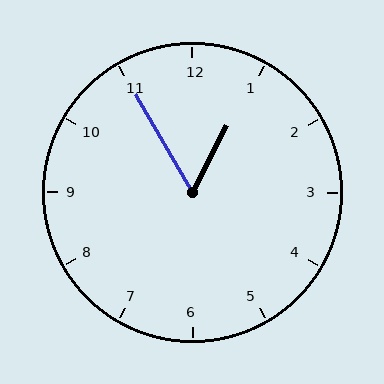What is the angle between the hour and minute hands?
Approximately 58 degrees.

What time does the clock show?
12:55.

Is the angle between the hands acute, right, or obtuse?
It is acute.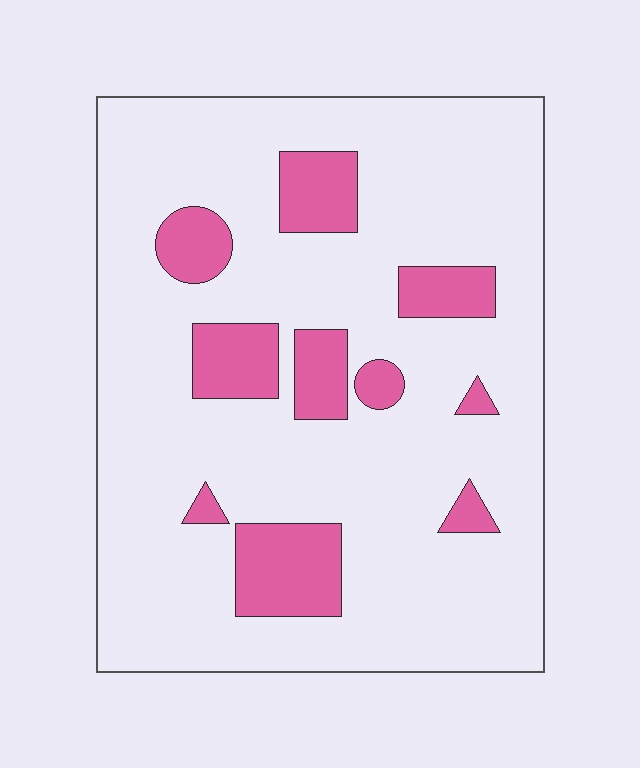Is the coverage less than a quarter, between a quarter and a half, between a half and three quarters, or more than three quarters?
Less than a quarter.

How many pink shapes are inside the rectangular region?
10.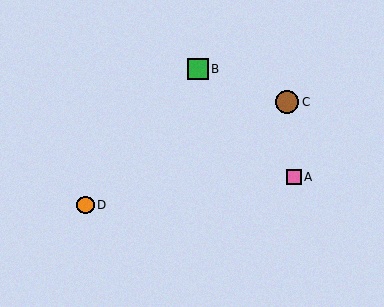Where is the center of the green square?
The center of the green square is at (198, 69).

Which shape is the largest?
The brown circle (labeled C) is the largest.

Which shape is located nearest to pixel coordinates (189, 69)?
The green square (labeled B) at (198, 69) is nearest to that location.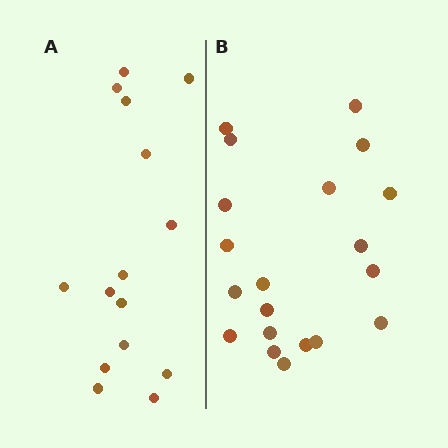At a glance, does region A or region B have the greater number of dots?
Region B (the right region) has more dots.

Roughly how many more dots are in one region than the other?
Region B has about 5 more dots than region A.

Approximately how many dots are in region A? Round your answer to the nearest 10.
About 20 dots. (The exact count is 15, which rounds to 20.)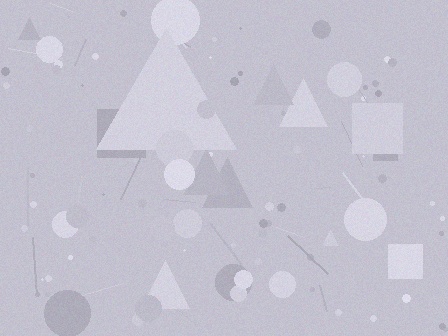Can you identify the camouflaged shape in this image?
The camouflaged shape is a triangle.